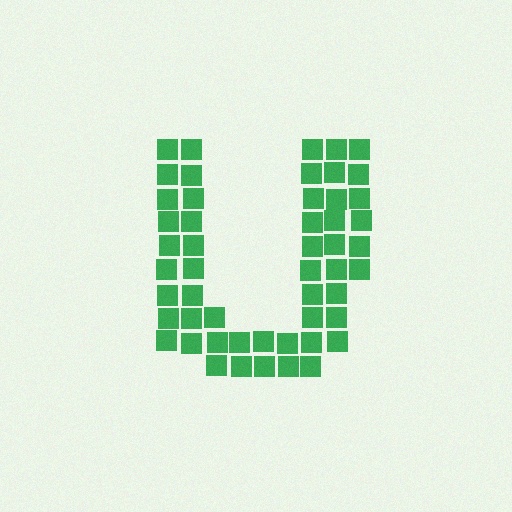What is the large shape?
The large shape is the letter U.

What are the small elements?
The small elements are squares.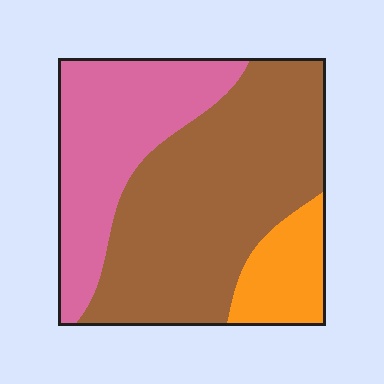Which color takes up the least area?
Orange, at roughly 15%.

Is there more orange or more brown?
Brown.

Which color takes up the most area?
Brown, at roughly 55%.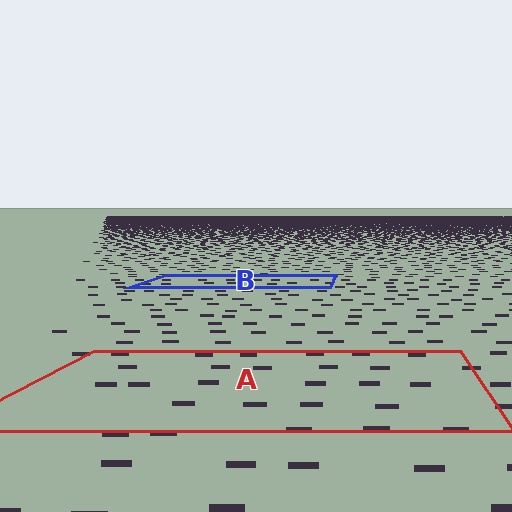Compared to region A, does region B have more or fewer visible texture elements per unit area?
Region B has more texture elements per unit area — they are packed more densely because it is farther away.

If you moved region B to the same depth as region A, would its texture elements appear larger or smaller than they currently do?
They would appear larger. At a closer depth, the same texture elements are projected at a bigger on-screen size.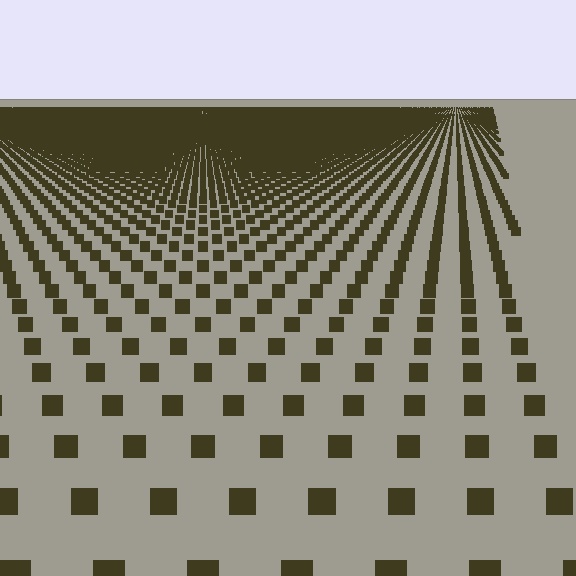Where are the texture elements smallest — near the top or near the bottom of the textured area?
Near the top.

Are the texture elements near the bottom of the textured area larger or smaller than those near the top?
Larger. Near the bottom, elements are closer to the viewer and appear at a bigger on-screen size.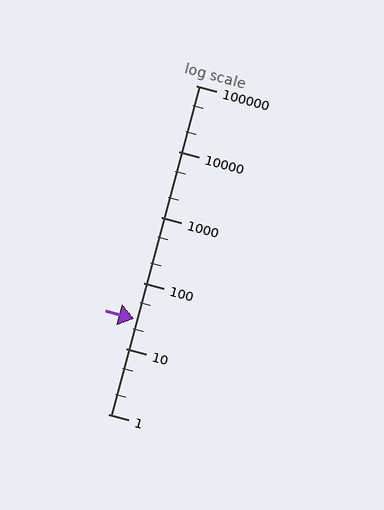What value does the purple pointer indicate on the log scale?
The pointer indicates approximately 28.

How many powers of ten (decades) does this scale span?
The scale spans 5 decades, from 1 to 100000.